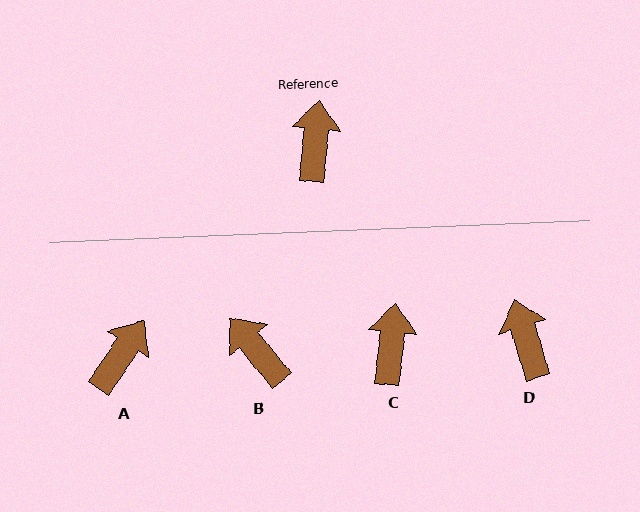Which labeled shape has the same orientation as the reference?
C.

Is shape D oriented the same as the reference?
No, it is off by about 23 degrees.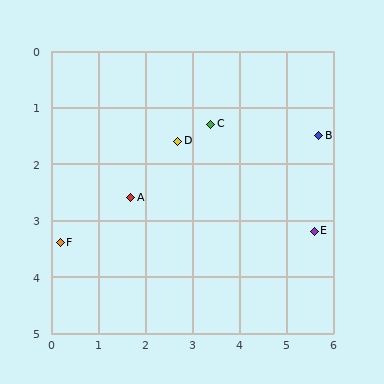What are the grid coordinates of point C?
Point C is at approximately (3.4, 1.3).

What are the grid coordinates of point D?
Point D is at approximately (2.7, 1.6).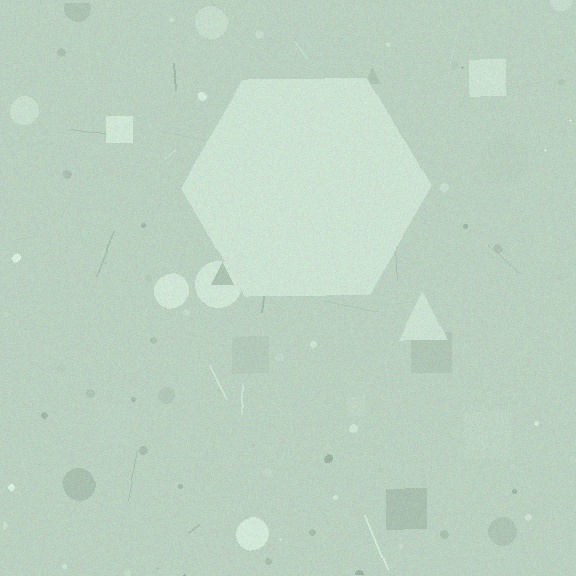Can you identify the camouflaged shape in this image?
The camouflaged shape is a hexagon.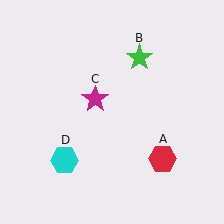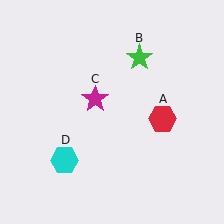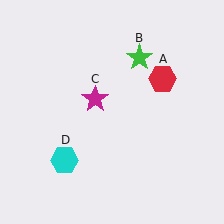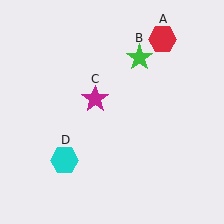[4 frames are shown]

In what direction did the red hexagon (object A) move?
The red hexagon (object A) moved up.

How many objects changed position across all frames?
1 object changed position: red hexagon (object A).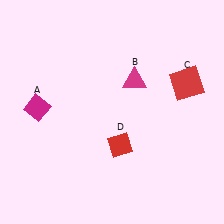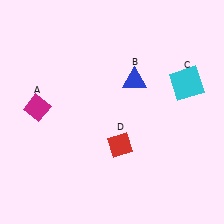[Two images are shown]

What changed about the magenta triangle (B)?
In Image 1, B is magenta. In Image 2, it changed to blue.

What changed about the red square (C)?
In Image 1, C is red. In Image 2, it changed to cyan.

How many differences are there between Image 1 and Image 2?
There are 2 differences between the two images.